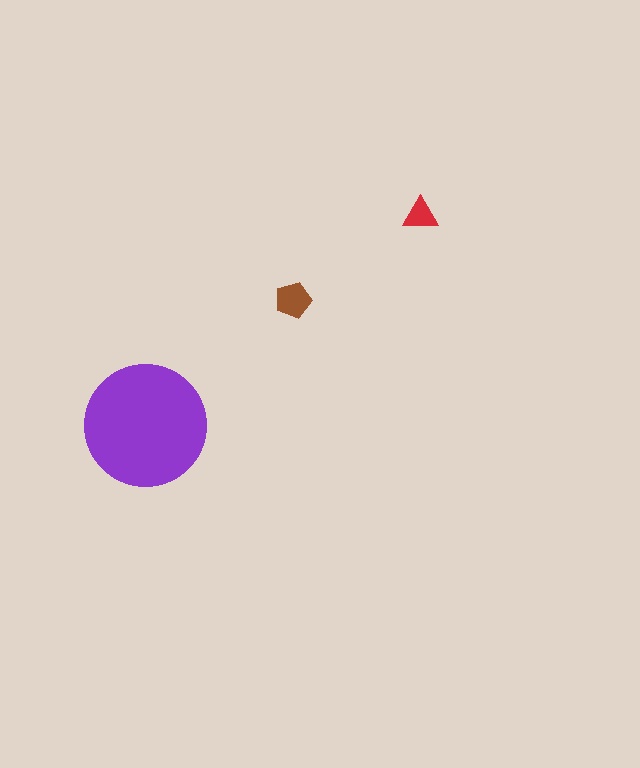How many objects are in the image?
There are 3 objects in the image.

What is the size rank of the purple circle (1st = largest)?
1st.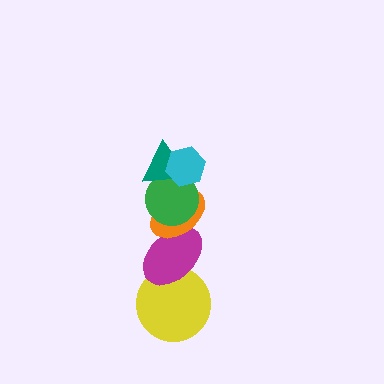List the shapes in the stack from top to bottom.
From top to bottom: the cyan hexagon, the teal triangle, the green circle, the orange ellipse, the magenta ellipse, the yellow circle.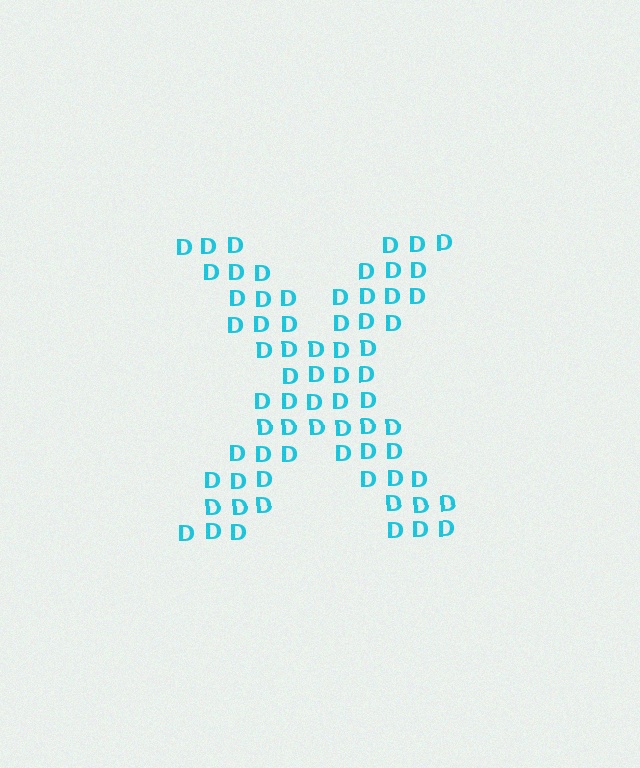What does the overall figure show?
The overall figure shows the letter X.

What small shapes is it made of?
It is made of small letter D's.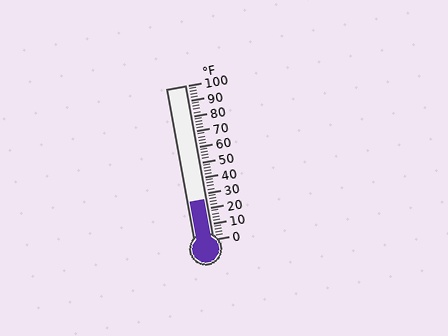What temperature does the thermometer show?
The thermometer shows approximately 26°F.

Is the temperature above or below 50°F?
The temperature is below 50°F.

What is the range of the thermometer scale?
The thermometer scale ranges from 0°F to 100°F.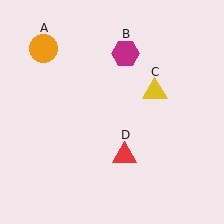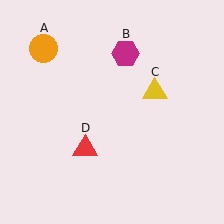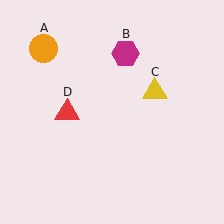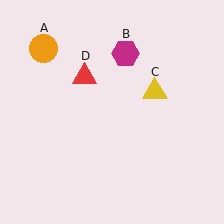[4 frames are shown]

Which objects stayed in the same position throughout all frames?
Orange circle (object A) and magenta hexagon (object B) and yellow triangle (object C) remained stationary.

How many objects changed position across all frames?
1 object changed position: red triangle (object D).